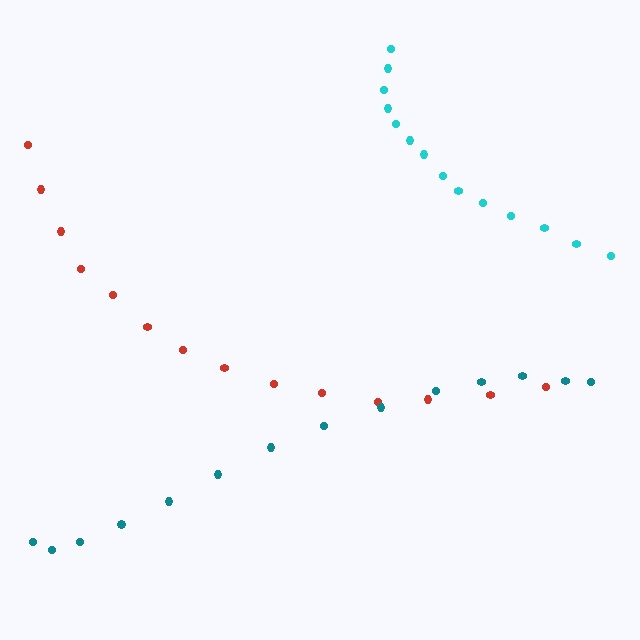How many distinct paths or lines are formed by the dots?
There are 3 distinct paths.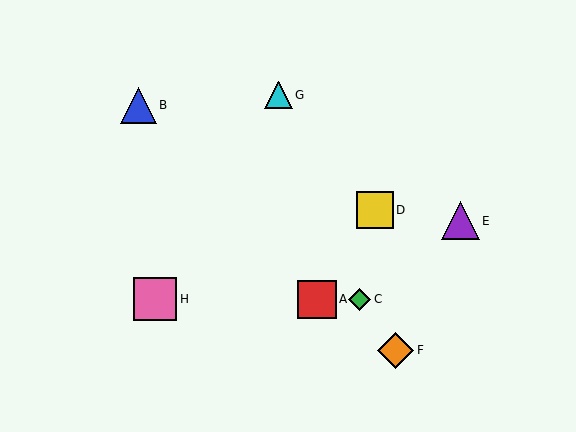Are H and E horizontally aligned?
No, H is at y≈299 and E is at y≈221.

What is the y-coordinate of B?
Object B is at y≈105.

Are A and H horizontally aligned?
Yes, both are at y≈299.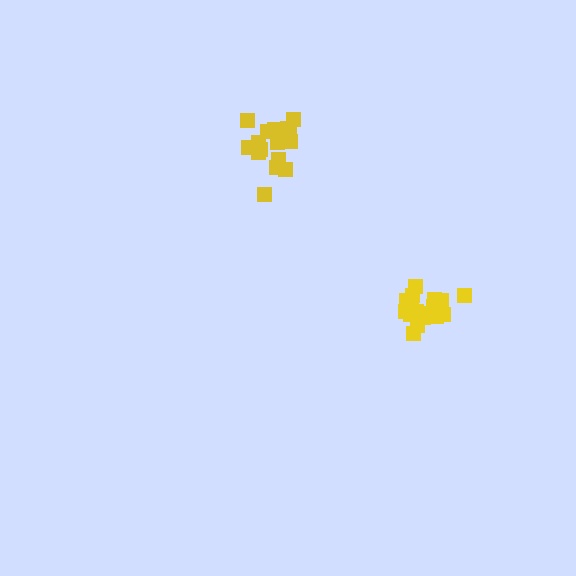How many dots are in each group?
Group 1: 16 dots, Group 2: 17 dots (33 total).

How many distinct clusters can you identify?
There are 2 distinct clusters.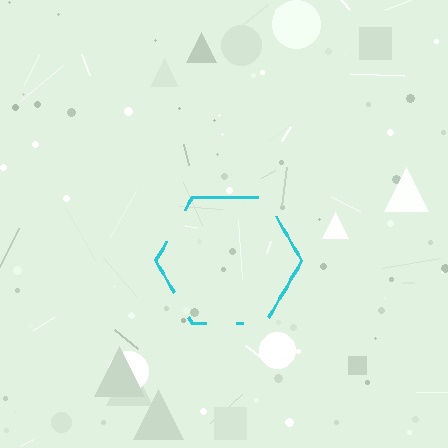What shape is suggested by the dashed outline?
The dashed outline suggests a hexagon.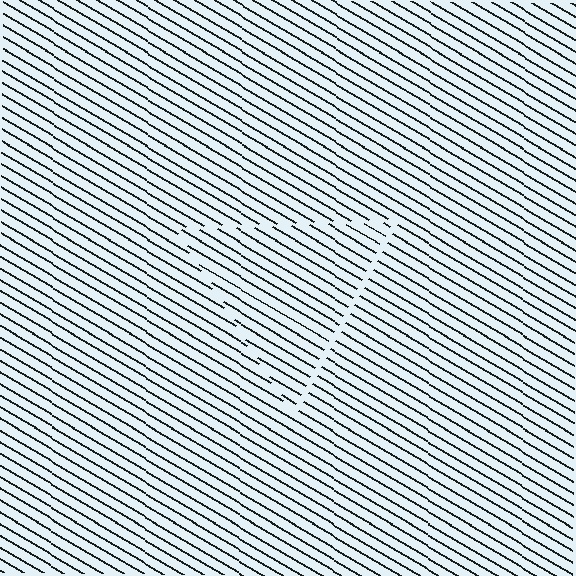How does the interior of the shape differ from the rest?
The interior of the shape contains the same grating, shifted by half a period — the contour is defined by the phase discontinuity where line-ends from the inner and outer gratings abut.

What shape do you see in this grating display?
An illusory triangle. The interior of the shape contains the same grating, shifted by half a period — the contour is defined by the phase discontinuity where line-ends from the inner and outer gratings abut.